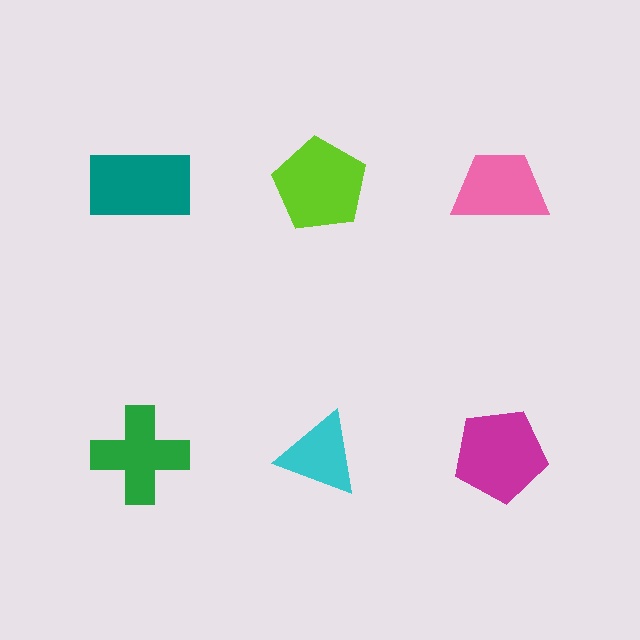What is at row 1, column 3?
A pink trapezoid.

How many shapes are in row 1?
3 shapes.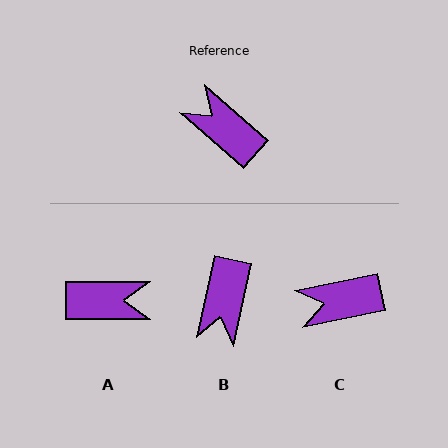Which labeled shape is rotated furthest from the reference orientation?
A, about 139 degrees away.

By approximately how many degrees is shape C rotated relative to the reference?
Approximately 53 degrees counter-clockwise.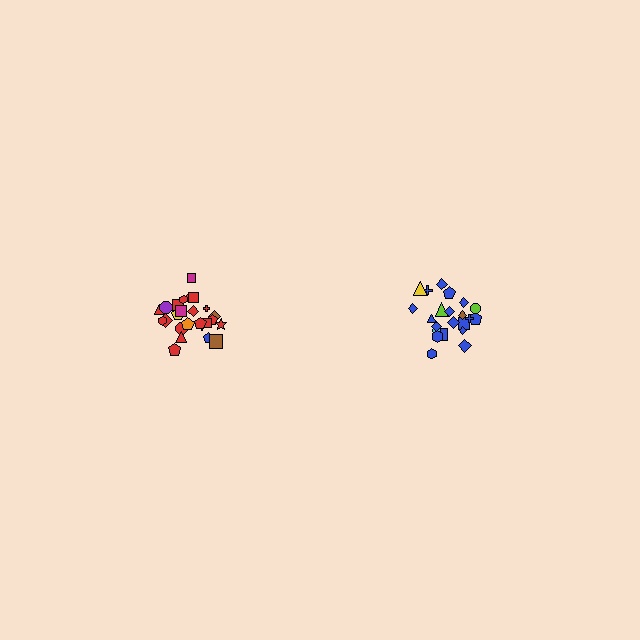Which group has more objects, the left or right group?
The left group.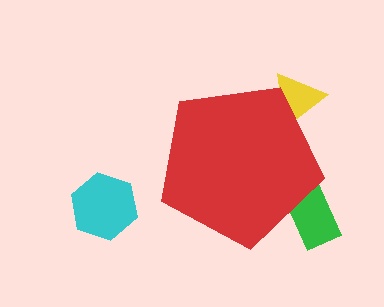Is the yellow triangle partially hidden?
Yes, the yellow triangle is partially hidden behind the red pentagon.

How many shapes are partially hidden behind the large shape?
2 shapes are partially hidden.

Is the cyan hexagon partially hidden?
No, the cyan hexagon is fully visible.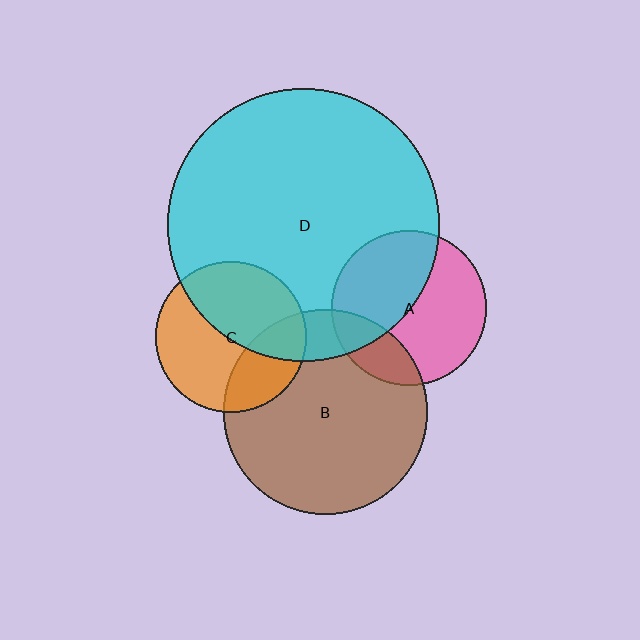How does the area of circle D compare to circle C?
Approximately 3.3 times.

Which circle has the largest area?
Circle D (cyan).